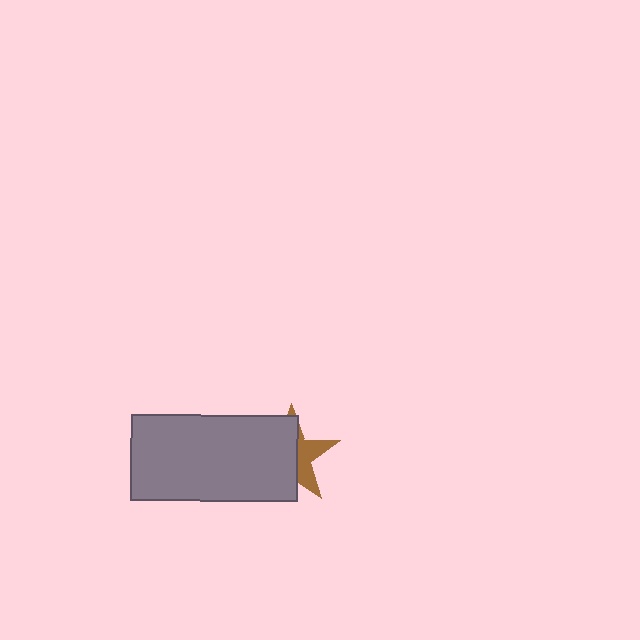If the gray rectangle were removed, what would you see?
You would see the complete brown star.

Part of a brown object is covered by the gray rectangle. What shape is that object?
It is a star.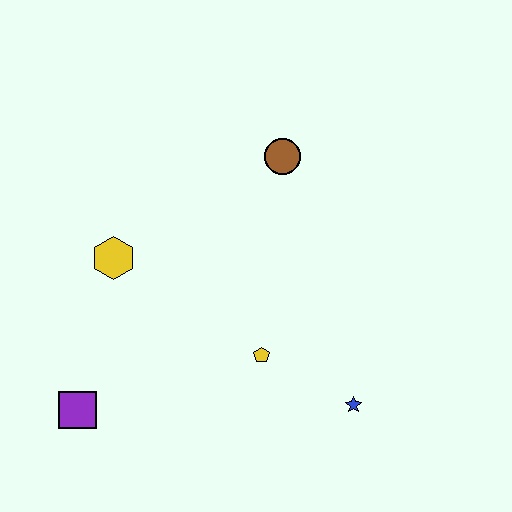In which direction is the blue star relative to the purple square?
The blue star is to the right of the purple square.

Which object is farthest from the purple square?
The brown circle is farthest from the purple square.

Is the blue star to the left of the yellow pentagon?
No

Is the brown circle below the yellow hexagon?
No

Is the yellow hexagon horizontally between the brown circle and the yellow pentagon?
No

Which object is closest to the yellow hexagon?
The purple square is closest to the yellow hexagon.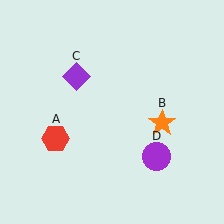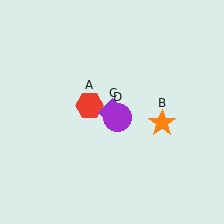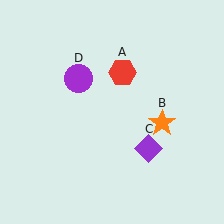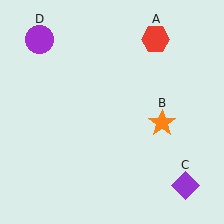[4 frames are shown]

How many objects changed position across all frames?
3 objects changed position: red hexagon (object A), purple diamond (object C), purple circle (object D).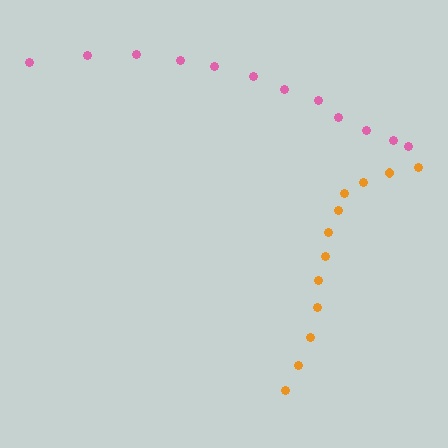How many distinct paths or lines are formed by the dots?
There are 2 distinct paths.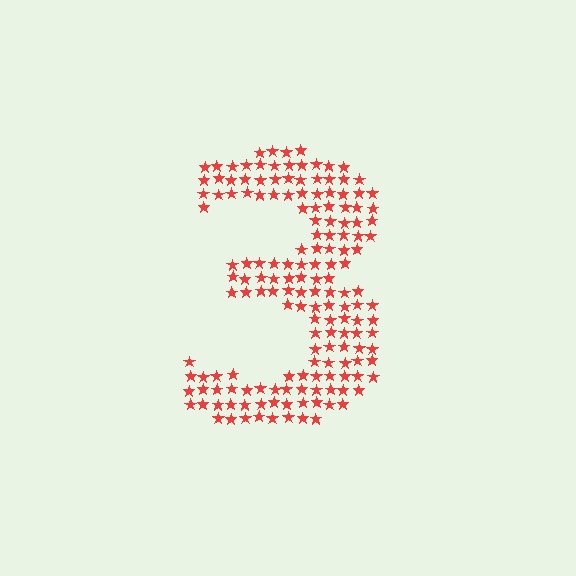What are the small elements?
The small elements are stars.